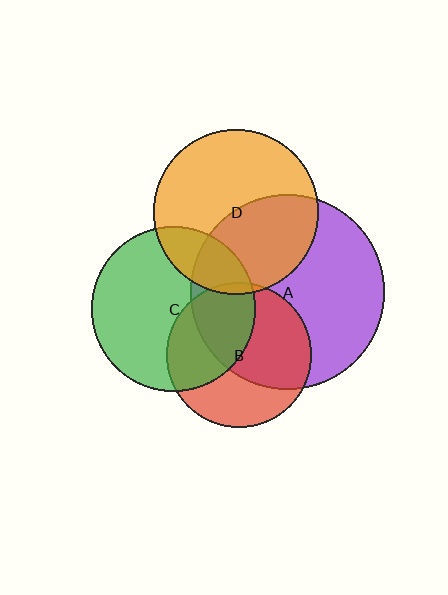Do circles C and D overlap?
Yes.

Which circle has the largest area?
Circle A (purple).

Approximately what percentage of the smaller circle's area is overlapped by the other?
Approximately 20%.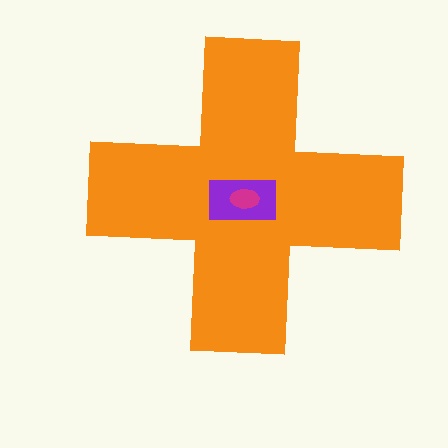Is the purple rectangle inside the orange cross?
Yes.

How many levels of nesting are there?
3.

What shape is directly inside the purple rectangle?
The magenta ellipse.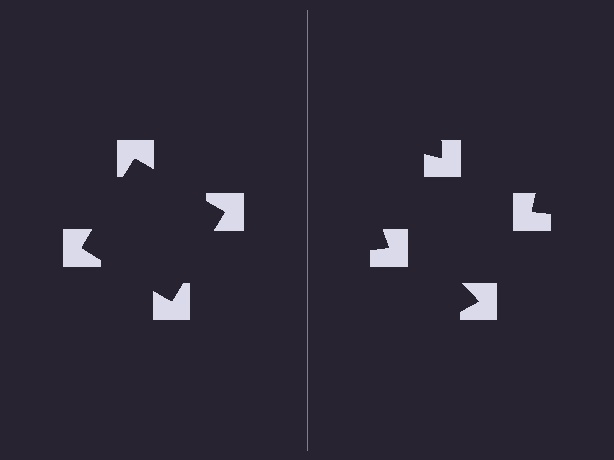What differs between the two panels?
The notched squares are positioned identically on both sides; only the wedge orientations differ. On the left they align to a square; on the right they are misaligned.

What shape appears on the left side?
An illusory square.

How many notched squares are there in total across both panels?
8 — 4 on each side.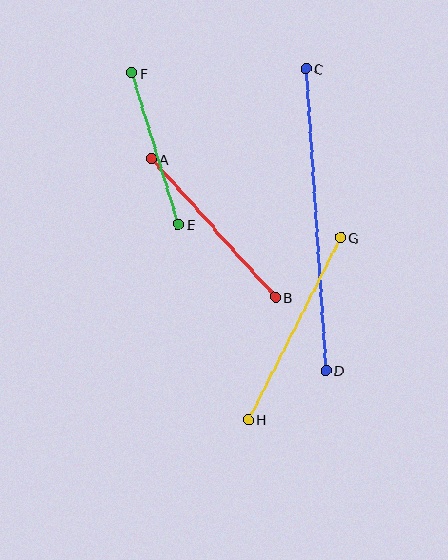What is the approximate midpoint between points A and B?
The midpoint is at approximately (213, 228) pixels.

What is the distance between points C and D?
The distance is approximately 303 pixels.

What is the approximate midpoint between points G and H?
The midpoint is at approximately (294, 328) pixels.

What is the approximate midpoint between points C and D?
The midpoint is at approximately (316, 220) pixels.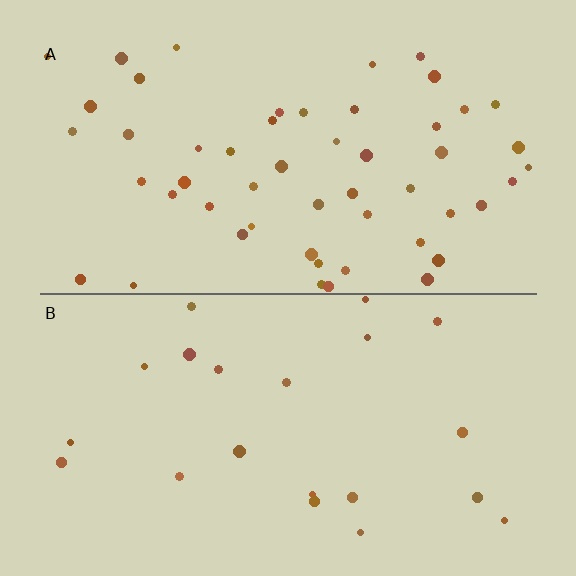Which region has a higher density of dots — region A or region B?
A (the top).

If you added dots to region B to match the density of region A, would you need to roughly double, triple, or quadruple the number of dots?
Approximately double.